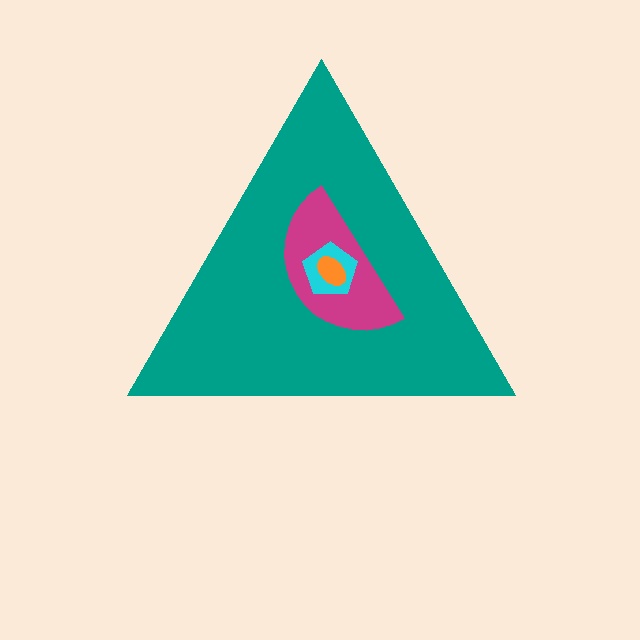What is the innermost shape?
The orange ellipse.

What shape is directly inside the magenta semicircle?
The cyan pentagon.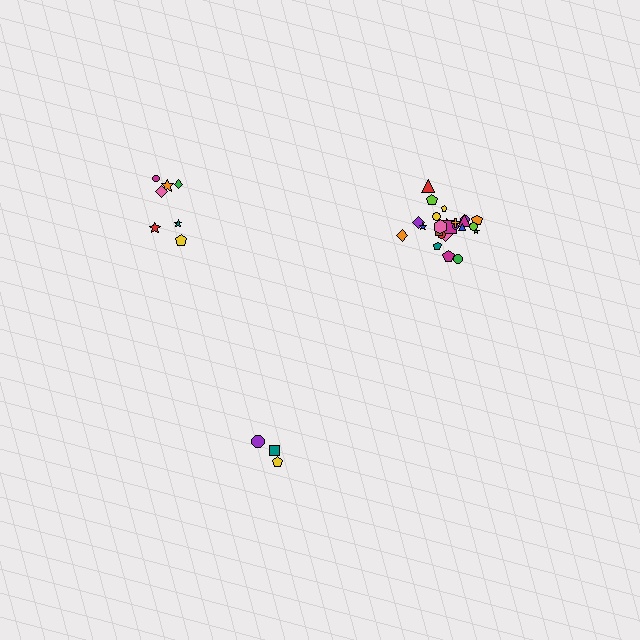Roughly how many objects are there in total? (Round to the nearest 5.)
Roughly 35 objects in total.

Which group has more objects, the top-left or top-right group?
The top-right group.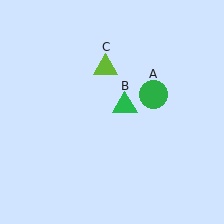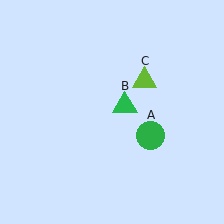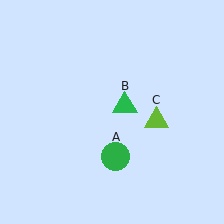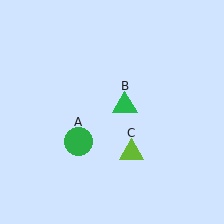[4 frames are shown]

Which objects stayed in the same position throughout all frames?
Green triangle (object B) remained stationary.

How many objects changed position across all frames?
2 objects changed position: green circle (object A), lime triangle (object C).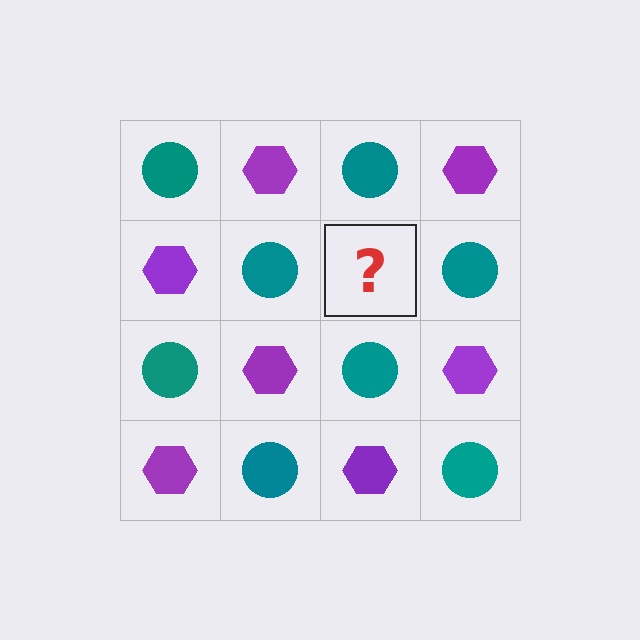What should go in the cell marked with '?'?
The missing cell should contain a purple hexagon.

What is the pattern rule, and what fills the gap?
The rule is that it alternates teal circle and purple hexagon in a checkerboard pattern. The gap should be filled with a purple hexagon.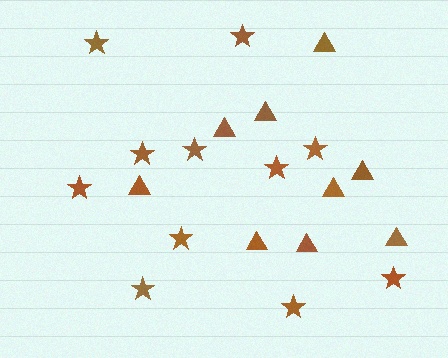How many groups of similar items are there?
There are 2 groups: one group of stars (11) and one group of triangles (9).